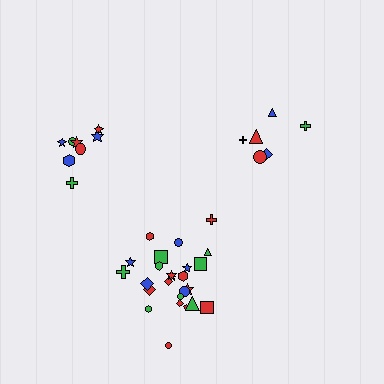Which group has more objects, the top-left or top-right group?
The top-left group.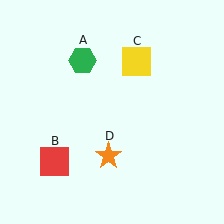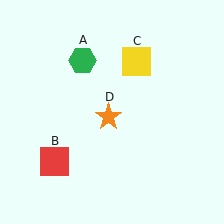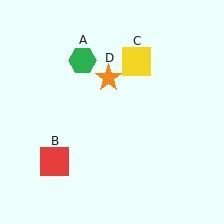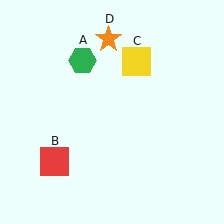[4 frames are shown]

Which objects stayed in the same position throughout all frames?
Green hexagon (object A) and red square (object B) and yellow square (object C) remained stationary.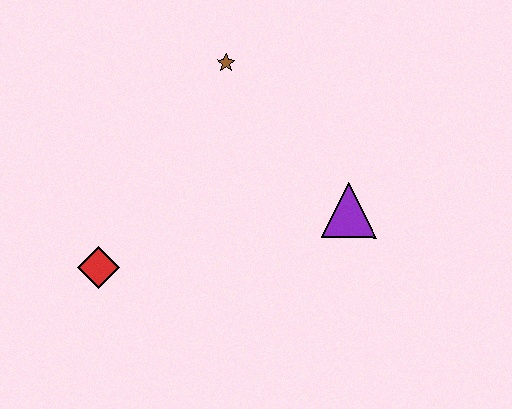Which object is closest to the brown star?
The purple triangle is closest to the brown star.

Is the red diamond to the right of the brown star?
No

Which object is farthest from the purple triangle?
The red diamond is farthest from the purple triangle.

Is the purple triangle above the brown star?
No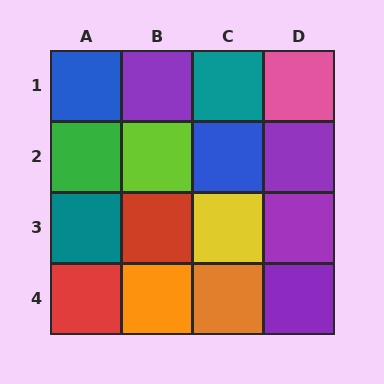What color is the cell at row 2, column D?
Purple.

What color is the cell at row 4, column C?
Orange.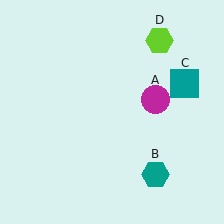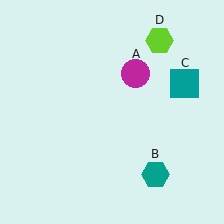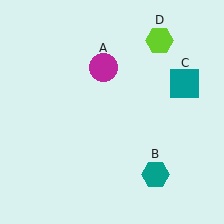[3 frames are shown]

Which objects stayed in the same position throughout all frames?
Teal hexagon (object B) and teal square (object C) and lime hexagon (object D) remained stationary.